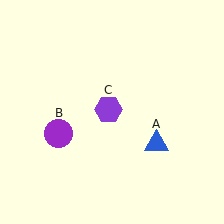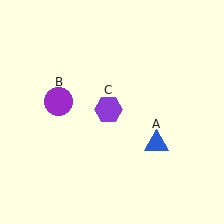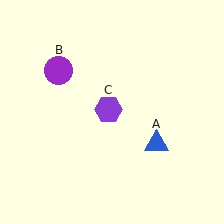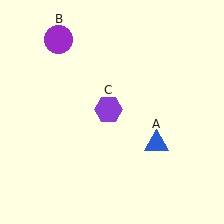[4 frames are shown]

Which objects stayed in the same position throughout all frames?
Blue triangle (object A) and purple hexagon (object C) remained stationary.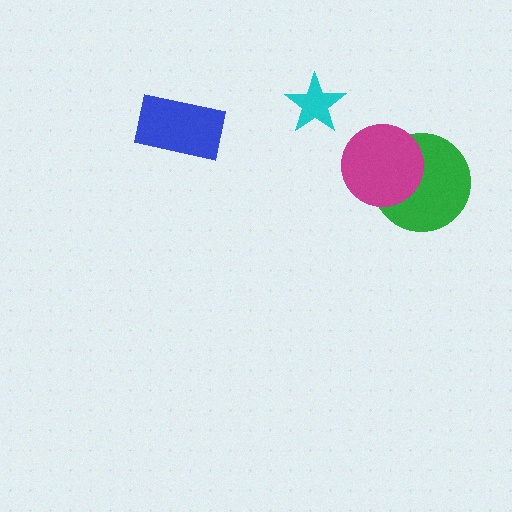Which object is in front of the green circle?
The magenta circle is in front of the green circle.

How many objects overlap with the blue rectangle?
0 objects overlap with the blue rectangle.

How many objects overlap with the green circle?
1 object overlaps with the green circle.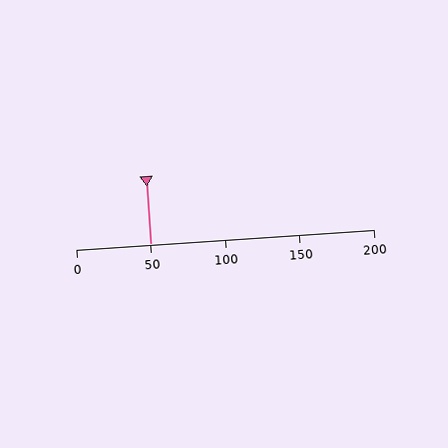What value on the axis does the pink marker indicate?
The marker indicates approximately 50.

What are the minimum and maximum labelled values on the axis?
The axis runs from 0 to 200.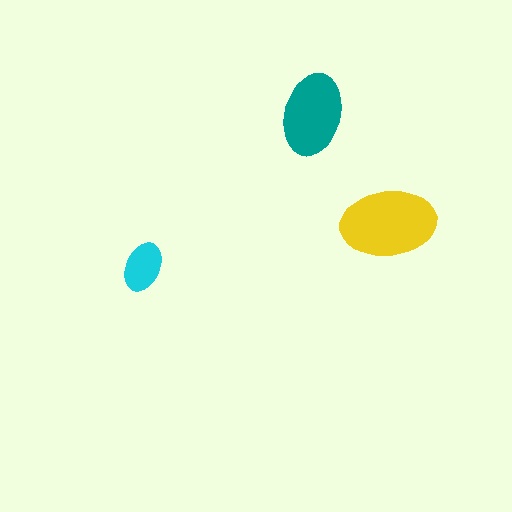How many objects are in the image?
There are 3 objects in the image.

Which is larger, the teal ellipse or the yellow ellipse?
The yellow one.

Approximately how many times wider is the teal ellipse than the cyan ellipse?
About 1.5 times wider.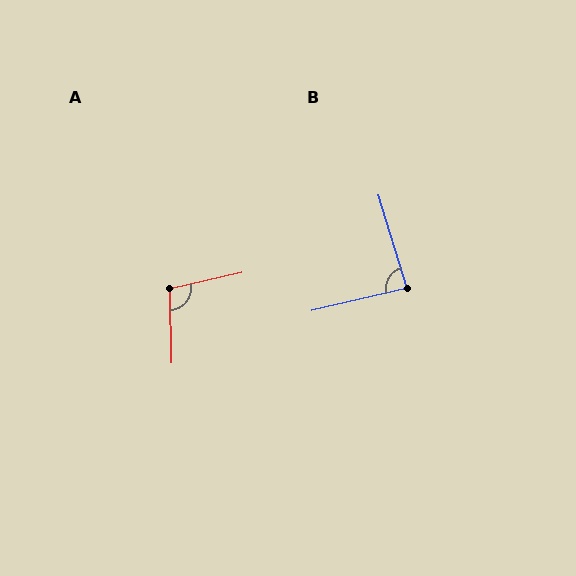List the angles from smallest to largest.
B (86°), A (102°).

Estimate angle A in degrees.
Approximately 102 degrees.